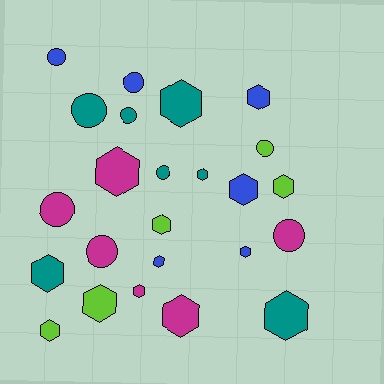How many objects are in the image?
There are 24 objects.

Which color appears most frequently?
Teal, with 7 objects.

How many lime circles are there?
There is 1 lime circle.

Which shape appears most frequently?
Hexagon, with 15 objects.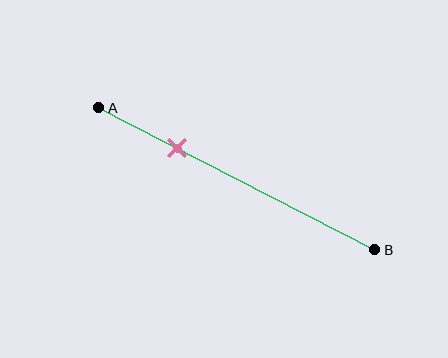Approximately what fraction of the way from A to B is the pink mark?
The pink mark is approximately 30% of the way from A to B.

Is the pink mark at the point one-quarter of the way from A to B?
No, the mark is at about 30% from A, not at the 25% one-quarter point.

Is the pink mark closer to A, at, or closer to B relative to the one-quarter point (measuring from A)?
The pink mark is closer to point B than the one-quarter point of segment AB.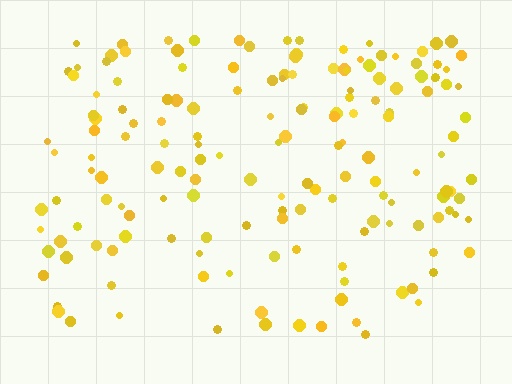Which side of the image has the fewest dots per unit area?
The bottom.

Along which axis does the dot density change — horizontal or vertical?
Vertical.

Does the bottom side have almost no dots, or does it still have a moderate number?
Still a moderate number, just noticeably fewer than the top.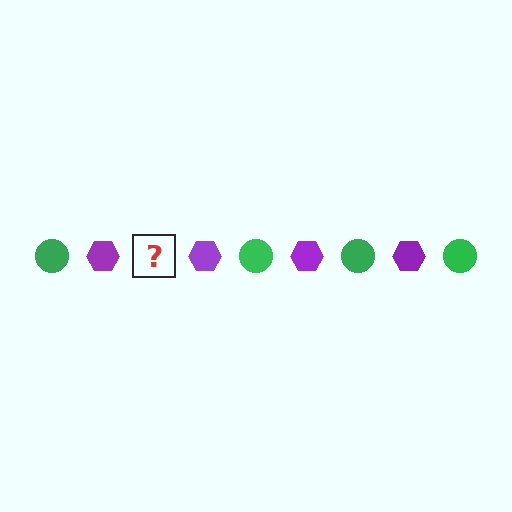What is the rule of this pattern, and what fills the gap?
The rule is that the pattern alternates between green circle and purple hexagon. The gap should be filled with a green circle.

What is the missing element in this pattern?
The missing element is a green circle.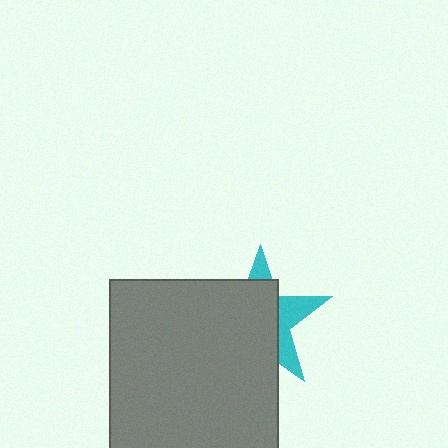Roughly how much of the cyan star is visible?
A small part of it is visible (roughly 33%).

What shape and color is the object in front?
The object in front is a gray rectangle.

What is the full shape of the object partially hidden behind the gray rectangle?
The partially hidden object is a cyan star.